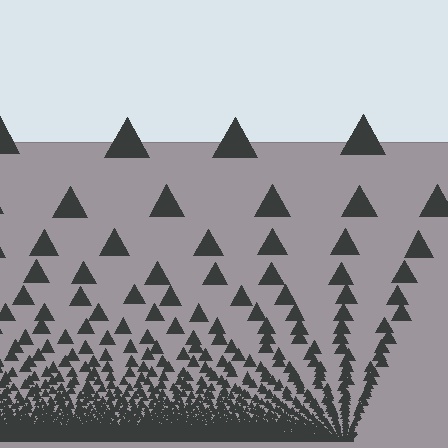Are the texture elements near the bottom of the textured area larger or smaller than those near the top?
Smaller. The gradient is inverted — elements near the bottom are smaller and denser.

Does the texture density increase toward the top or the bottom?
Density increases toward the bottom.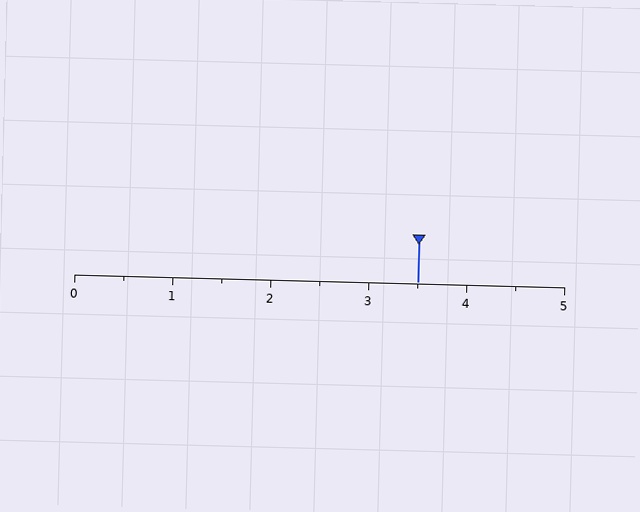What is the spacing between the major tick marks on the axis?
The major ticks are spaced 1 apart.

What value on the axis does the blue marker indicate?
The marker indicates approximately 3.5.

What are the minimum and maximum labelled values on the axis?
The axis runs from 0 to 5.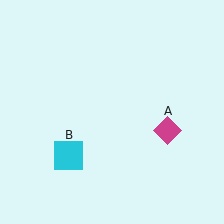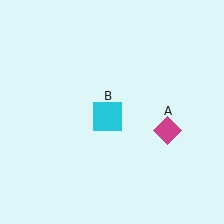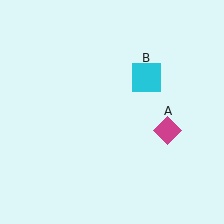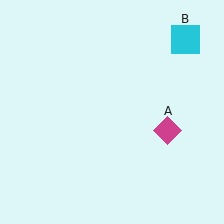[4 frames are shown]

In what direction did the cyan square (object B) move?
The cyan square (object B) moved up and to the right.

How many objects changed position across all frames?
1 object changed position: cyan square (object B).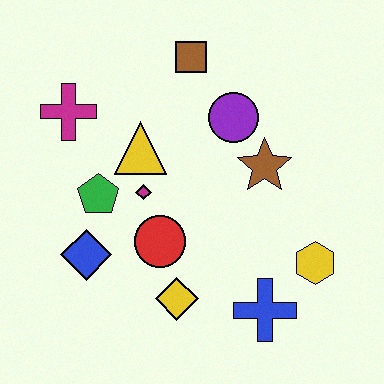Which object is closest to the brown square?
The purple circle is closest to the brown square.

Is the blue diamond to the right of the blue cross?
No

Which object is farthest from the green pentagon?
The yellow hexagon is farthest from the green pentagon.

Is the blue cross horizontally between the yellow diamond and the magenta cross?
No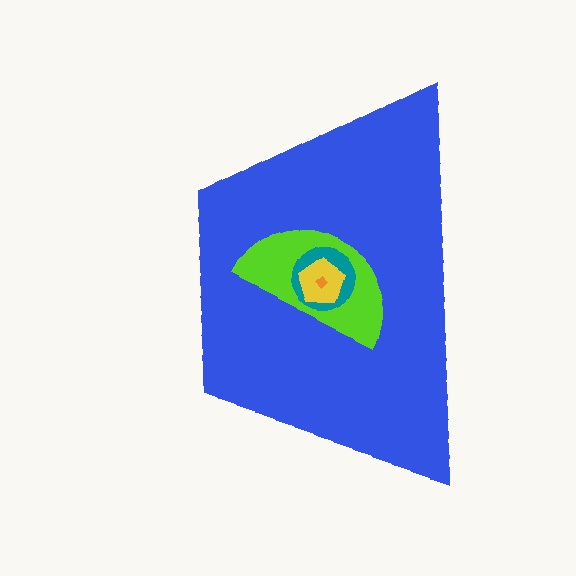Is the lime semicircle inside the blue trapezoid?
Yes.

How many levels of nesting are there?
5.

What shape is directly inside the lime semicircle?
The teal circle.